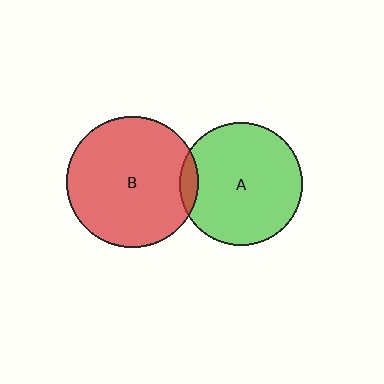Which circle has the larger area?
Circle B (red).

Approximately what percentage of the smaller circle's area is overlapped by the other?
Approximately 5%.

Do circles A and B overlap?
Yes.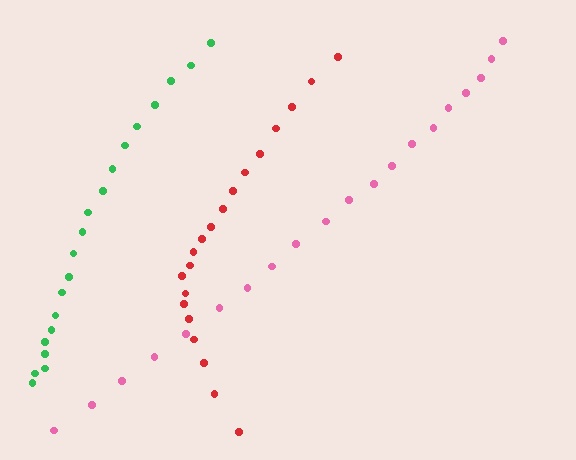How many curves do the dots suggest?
There are 3 distinct paths.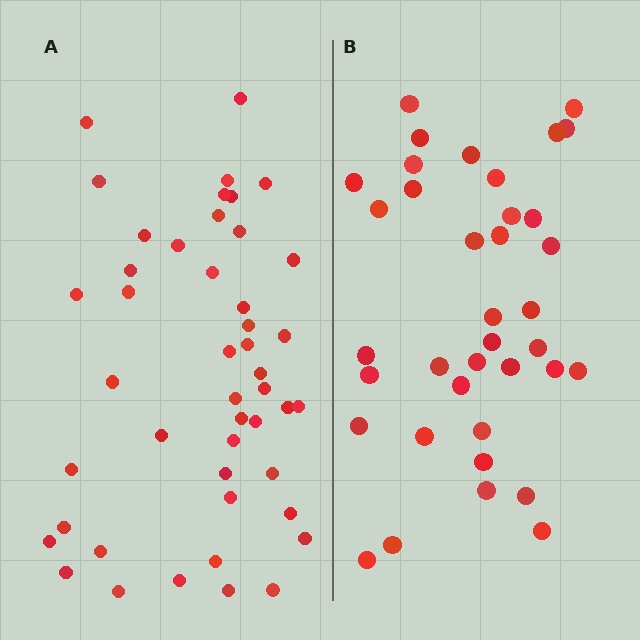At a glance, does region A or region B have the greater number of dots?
Region A (the left region) has more dots.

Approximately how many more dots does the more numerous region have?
Region A has roughly 8 or so more dots than region B.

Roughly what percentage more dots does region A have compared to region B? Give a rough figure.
About 25% more.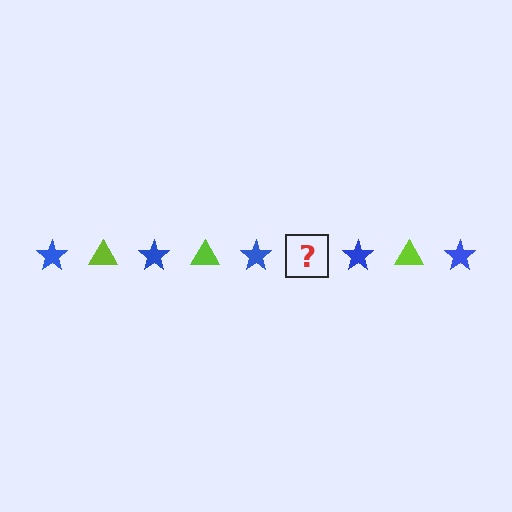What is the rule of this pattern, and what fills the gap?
The rule is that the pattern alternates between blue star and lime triangle. The gap should be filled with a lime triangle.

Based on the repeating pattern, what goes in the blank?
The blank should be a lime triangle.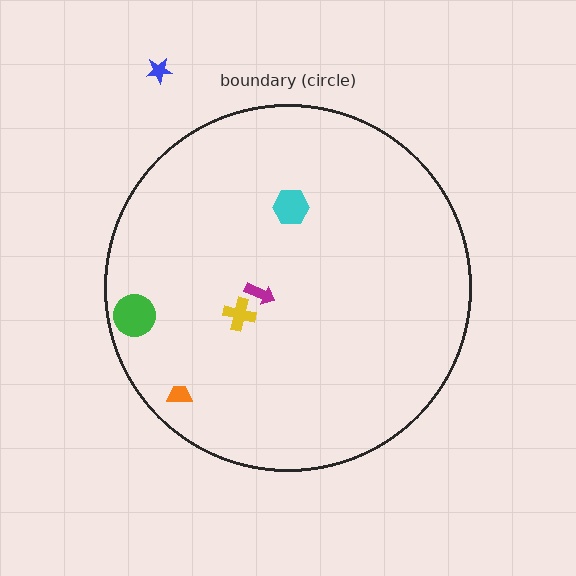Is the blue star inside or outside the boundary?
Outside.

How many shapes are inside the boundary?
5 inside, 1 outside.